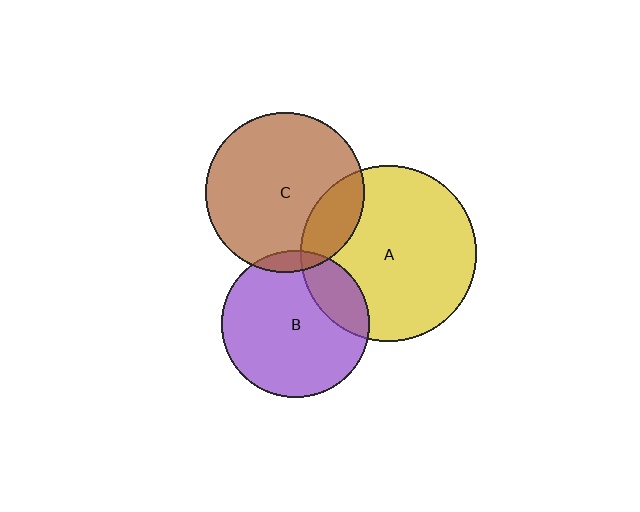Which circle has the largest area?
Circle A (yellow).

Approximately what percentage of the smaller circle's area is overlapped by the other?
Approximately 20%.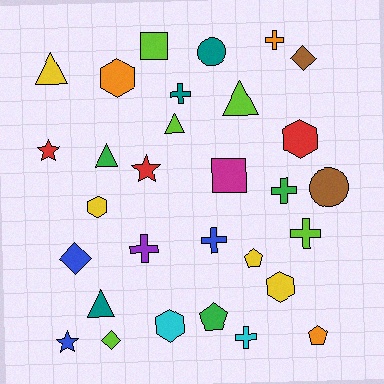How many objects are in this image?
There are 30 objects.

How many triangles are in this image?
There are 5 triangles.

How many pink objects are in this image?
There are no pink objects.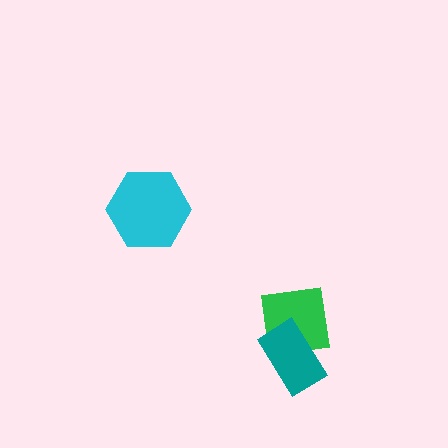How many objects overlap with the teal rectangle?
1 object overlaps with the teal rectangle.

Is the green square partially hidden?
Yes, it is partially covered by another shape.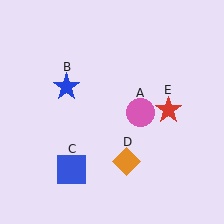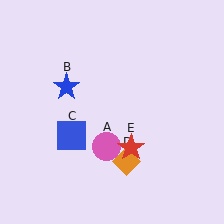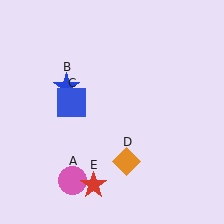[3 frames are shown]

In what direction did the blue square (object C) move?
The blue square (object C) moved up.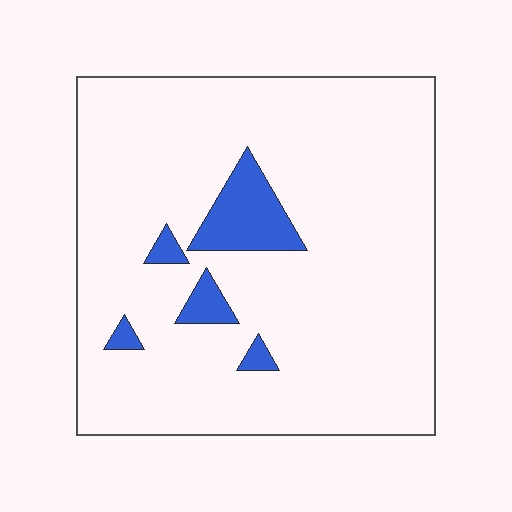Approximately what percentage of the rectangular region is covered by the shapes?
Approximately 10%.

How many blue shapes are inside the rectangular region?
5.